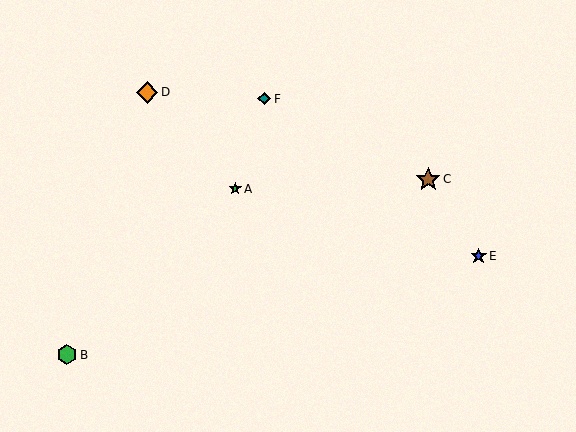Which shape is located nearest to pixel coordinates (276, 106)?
The teal diamond (labeled F) at (264, 99) is nearest to that location.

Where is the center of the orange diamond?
The center of the orange diamond is at (147, 92).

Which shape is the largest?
The brown star (labeled C) is the largest.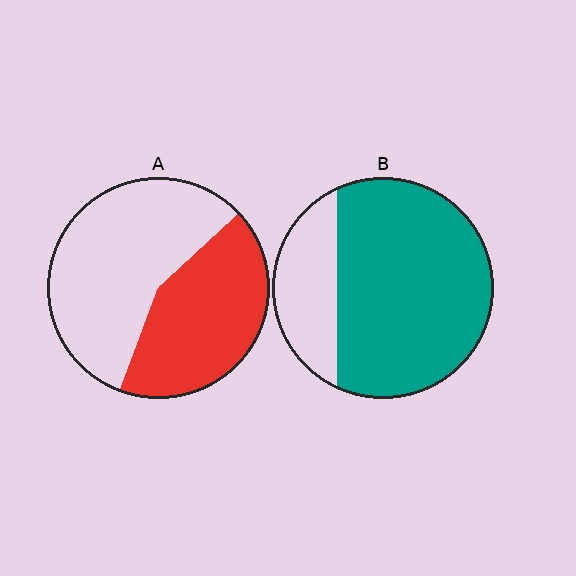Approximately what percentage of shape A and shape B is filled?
A is approximately 45% and B is approximately 75%.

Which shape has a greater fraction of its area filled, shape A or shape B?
Shape B.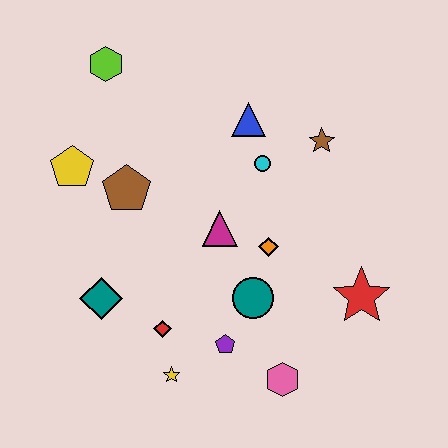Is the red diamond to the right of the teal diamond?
Yes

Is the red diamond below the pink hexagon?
No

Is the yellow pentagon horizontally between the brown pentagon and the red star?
No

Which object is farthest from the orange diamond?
The lime hexagon is farthest from the orange diamond.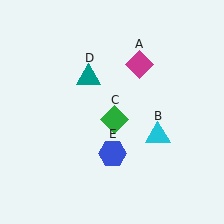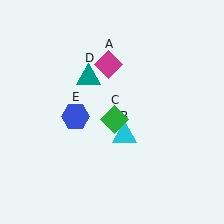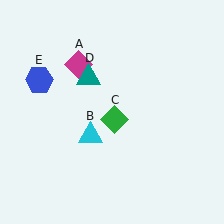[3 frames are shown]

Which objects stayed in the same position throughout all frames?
Green diamond (object C) and teal triangle (object D) remained stationary.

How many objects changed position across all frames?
3 objects changed position: magenta diamond (object A), cyan triangle (object B), blue hexagon (object E).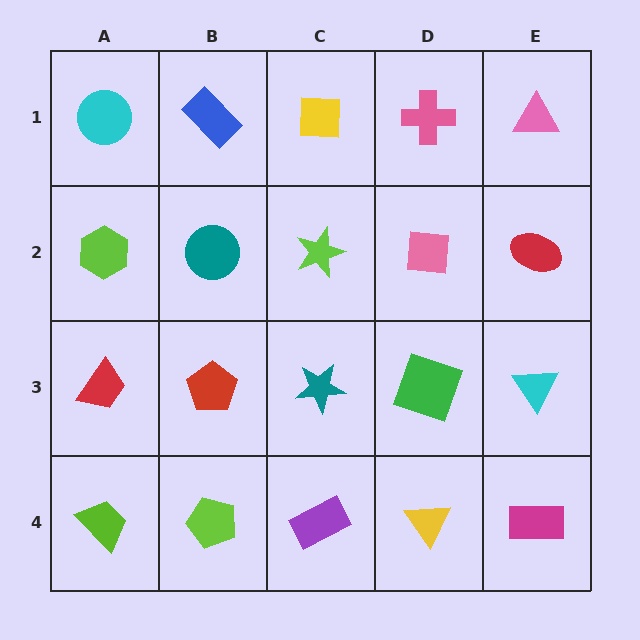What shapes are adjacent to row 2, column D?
A pink cross (row 1, column D), a green square (row 3, column D), a lime star (row 2, column C), a red ellipse (row 2, column E).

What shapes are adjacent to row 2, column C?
A yellow square (row 1, column C), a teal star (row 3, column C), a teal circle (row 2, column B), a pink square (row 2, column D).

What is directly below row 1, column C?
A lime star.